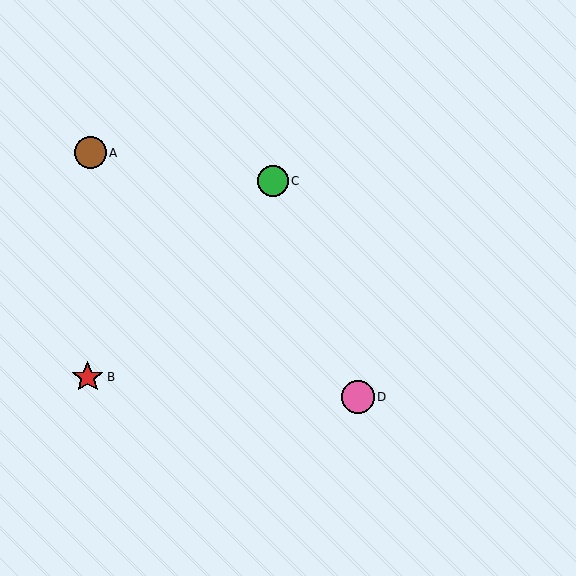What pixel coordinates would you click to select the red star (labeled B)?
Click at (88, 377) to select the red star B.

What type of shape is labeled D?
Shape D is a pink circle.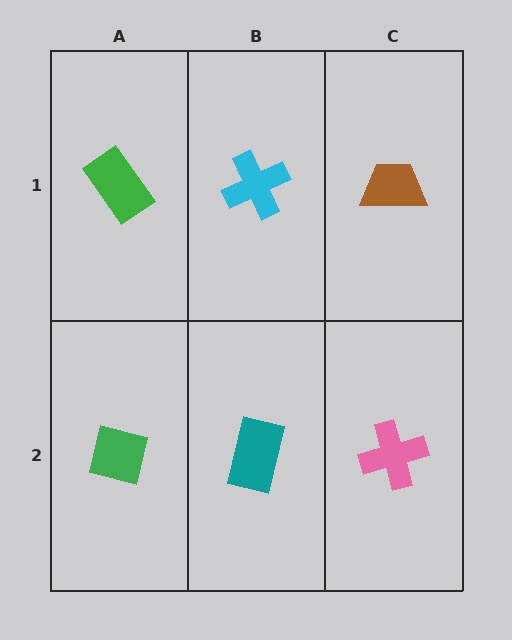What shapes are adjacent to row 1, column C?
A pink cross (row 2, column C), a cyan cross (row 1, column B).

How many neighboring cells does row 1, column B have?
3.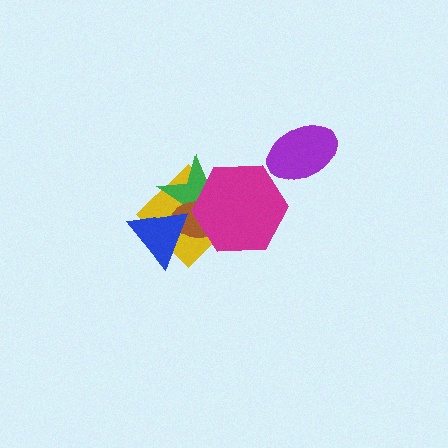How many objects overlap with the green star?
4 objects overlap with the green star.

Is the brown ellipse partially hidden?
Yes, it is partially covered by another shape.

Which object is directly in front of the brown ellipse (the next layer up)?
The blue triangle is directly in front of the brown ellipse.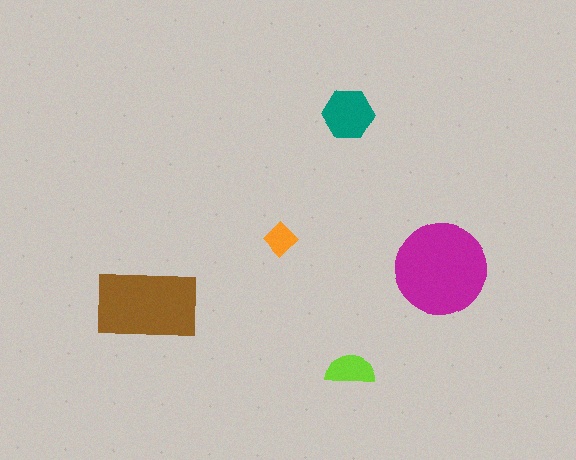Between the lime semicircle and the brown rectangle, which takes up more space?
The brown rectangle.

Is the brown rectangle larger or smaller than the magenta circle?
Smaller.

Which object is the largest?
The magenta circle.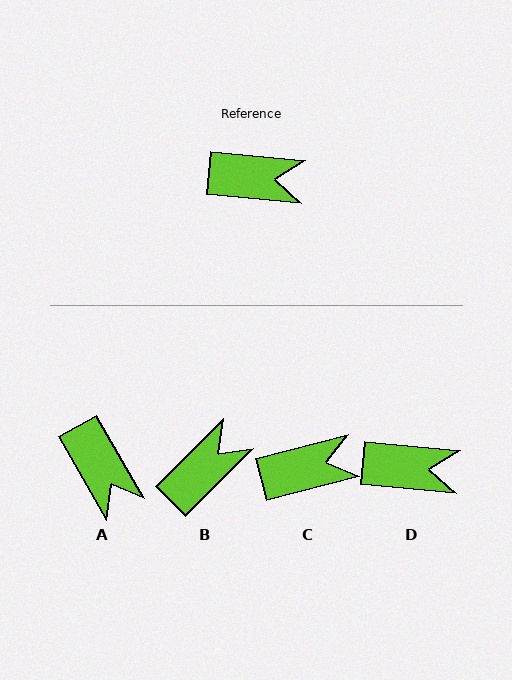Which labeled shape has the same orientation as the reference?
D.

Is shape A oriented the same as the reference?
No, it is off by about 55 degrees.